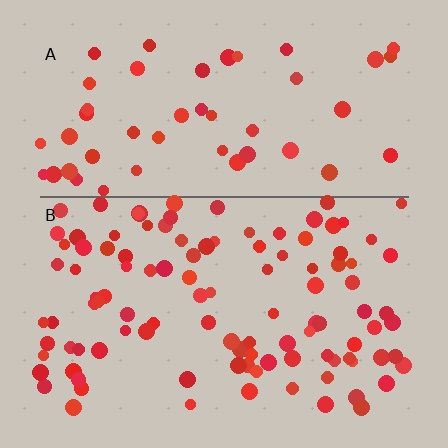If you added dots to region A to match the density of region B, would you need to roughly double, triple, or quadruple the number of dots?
Approximately double.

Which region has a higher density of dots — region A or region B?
B (the bottom).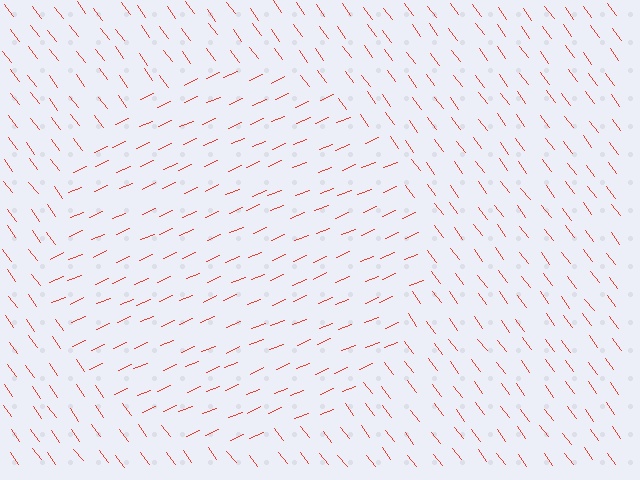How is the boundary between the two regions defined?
The boundary is defined purely by a change in line orientation (approximately 77 degrees difference). All lines are the same color and thickness.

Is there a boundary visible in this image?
Yes, there is a texture boundary formed by a change in line orientation.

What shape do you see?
I see a circle.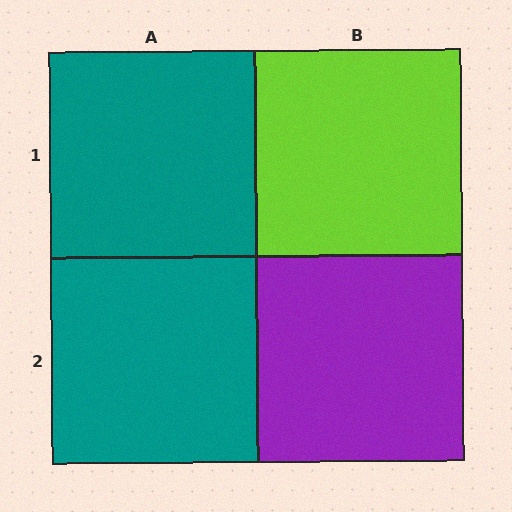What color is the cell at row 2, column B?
Purple.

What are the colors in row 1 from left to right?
Teal, lime.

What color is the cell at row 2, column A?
Teal.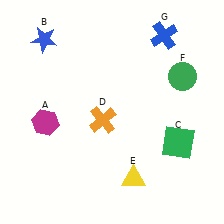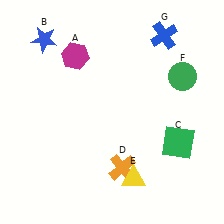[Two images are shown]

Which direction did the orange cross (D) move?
The orange cross (D) moved down.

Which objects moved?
The objects that moved are: the magenta hexagon (A), the orange cross (D).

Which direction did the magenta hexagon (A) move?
The magenta hexagon (A) moved up.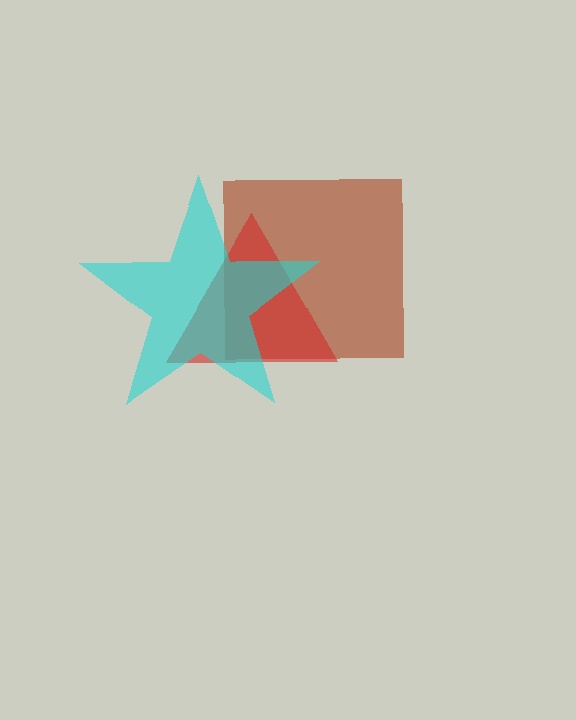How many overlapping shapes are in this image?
There are 3 overlapping shapes in the image.